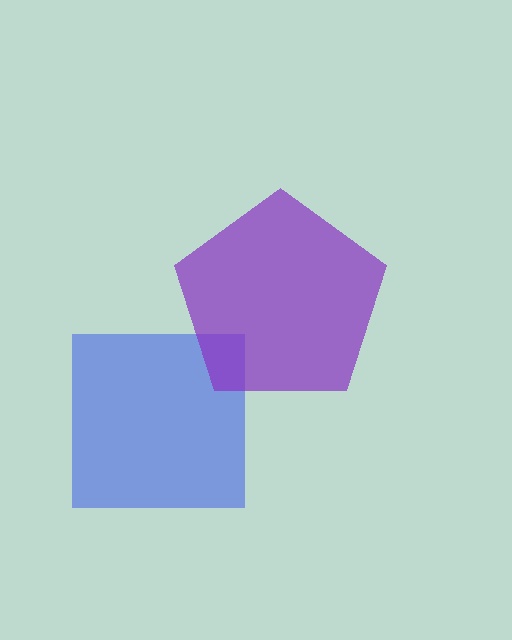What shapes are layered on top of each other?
The layered shapes are: a blue square, a purple pentagon.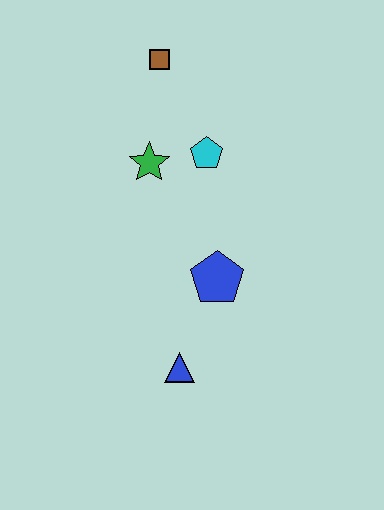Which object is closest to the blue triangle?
The blue pentagon is closest to the blue triangle.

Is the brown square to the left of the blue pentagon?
Yes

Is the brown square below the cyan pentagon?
No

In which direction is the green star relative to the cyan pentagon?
The green star is to the left of the cyan pentagon.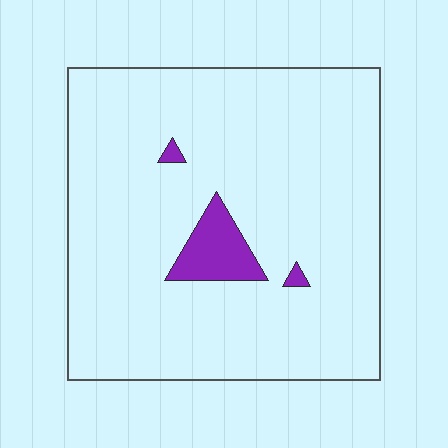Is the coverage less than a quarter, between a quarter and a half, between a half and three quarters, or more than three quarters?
Less than a quarter.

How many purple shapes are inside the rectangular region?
3.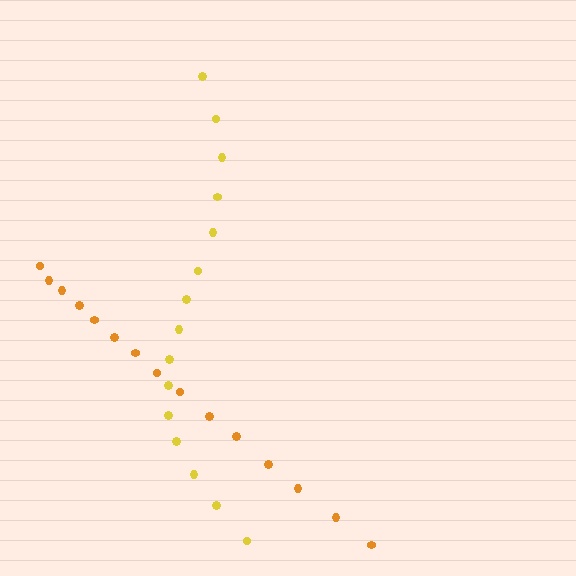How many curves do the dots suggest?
There are 2 distinct paths.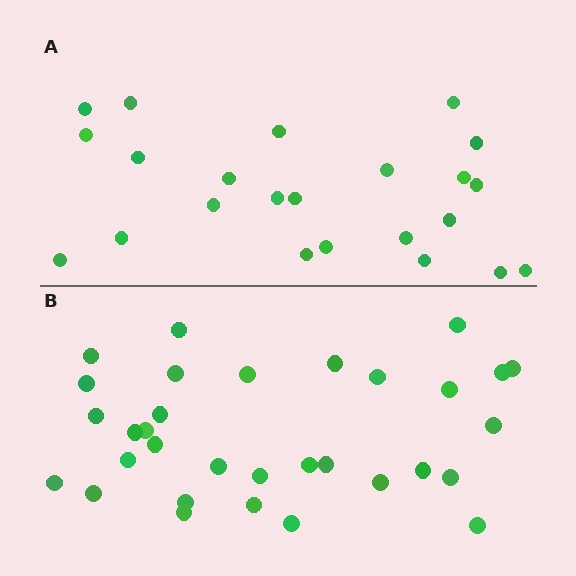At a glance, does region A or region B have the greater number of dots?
Region B (the bottom region) has more dots.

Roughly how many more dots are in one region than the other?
Region B has roughly 8 or so more dots than region A.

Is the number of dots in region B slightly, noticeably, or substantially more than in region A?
Region B has noticeably more, but not dramatically so. The ratio is roughly 1.4 to 1.